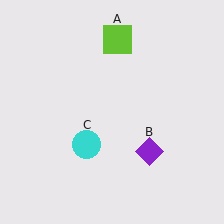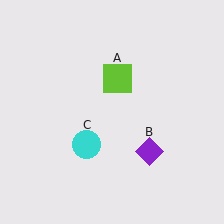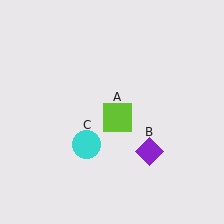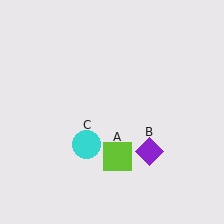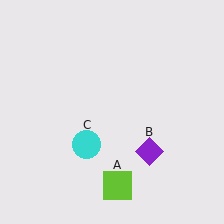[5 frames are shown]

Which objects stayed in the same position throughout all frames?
Purple diamond (object B) and cyan circle (object C) remained stationary.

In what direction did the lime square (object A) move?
The lime square (object A) moved down.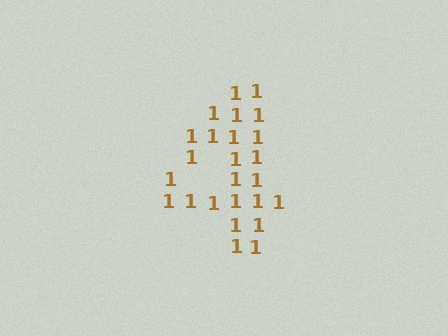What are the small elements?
The small elements are digit 1's.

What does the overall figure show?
The overall figure shows the digit 4.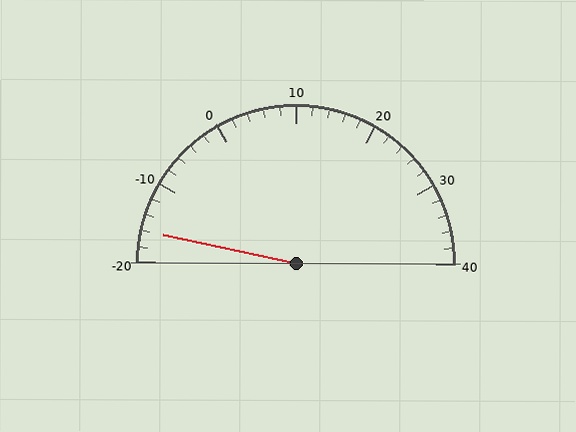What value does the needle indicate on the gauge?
The needle indicates approximately -16.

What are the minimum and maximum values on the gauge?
The gauge ranges from -20 to 40.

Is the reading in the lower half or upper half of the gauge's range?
The reading is in the lower half of the range (-20 to 40).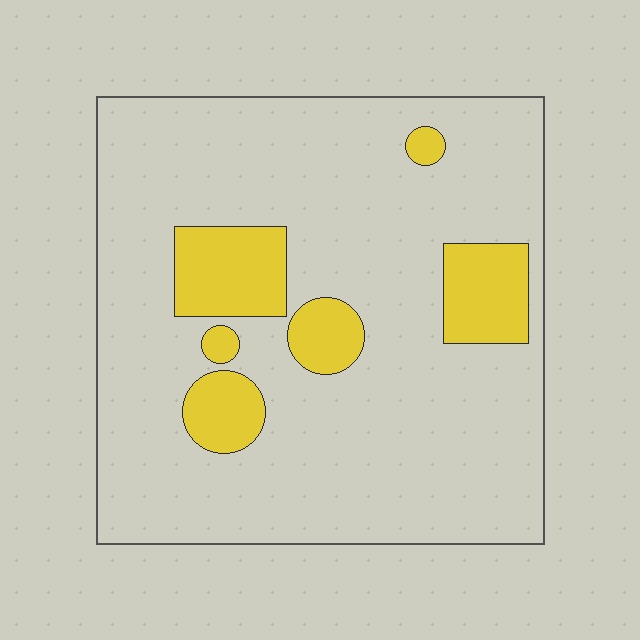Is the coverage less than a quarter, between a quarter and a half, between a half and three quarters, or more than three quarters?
Less than a quarter.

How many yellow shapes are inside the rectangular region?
6.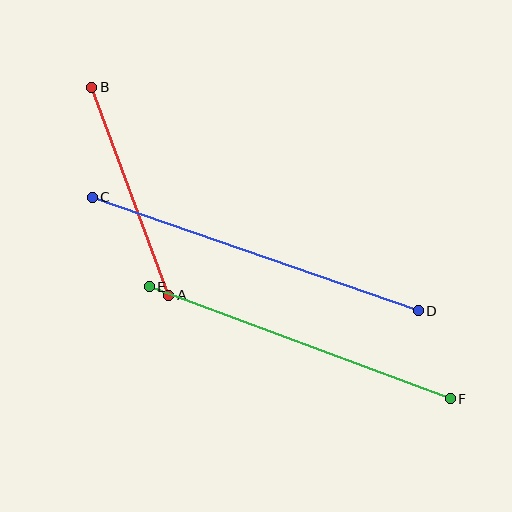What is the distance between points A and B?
The distance is approximately 221 pixels.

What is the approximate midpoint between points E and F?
The midpoint is at approximately (300, 343) pixels.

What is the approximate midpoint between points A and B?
The midpoint is at approximately (130, 191) pixels.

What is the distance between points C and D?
The distance is approximately 345 pixels.